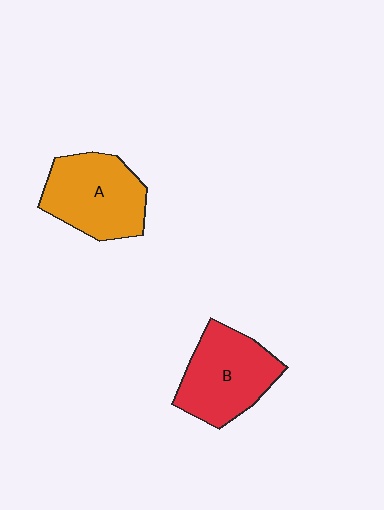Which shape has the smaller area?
Shape B (red).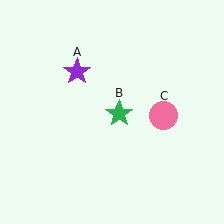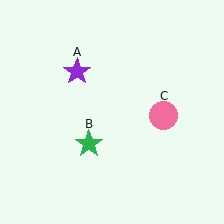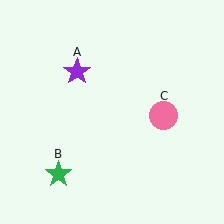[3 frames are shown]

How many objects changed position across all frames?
1 object changed position: green star (object B).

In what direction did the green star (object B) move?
The green star (object B) moved down and to the left.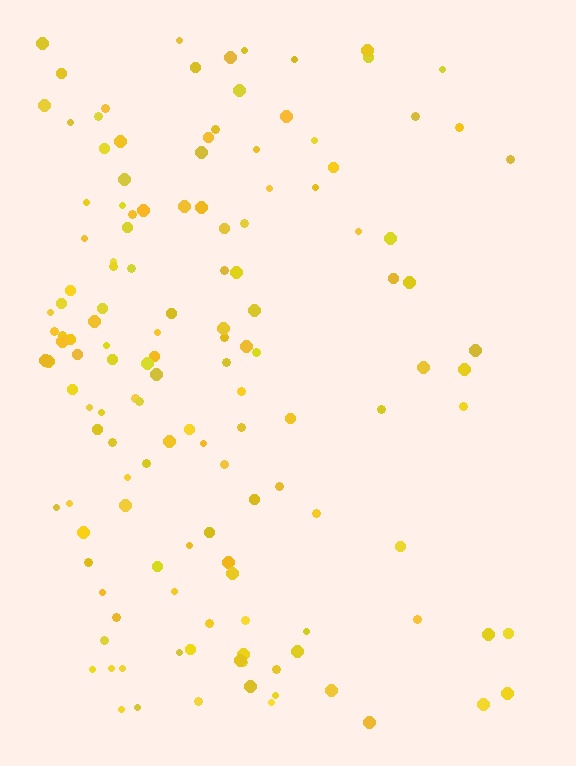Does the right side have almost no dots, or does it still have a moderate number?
Still a moderate number, just noticeably fewer than the left.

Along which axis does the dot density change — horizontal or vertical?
Horizontal.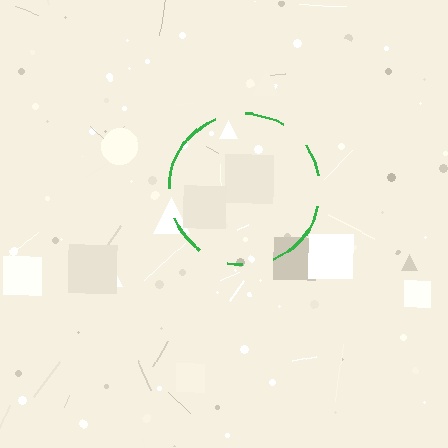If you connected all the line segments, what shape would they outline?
They would outline a circle.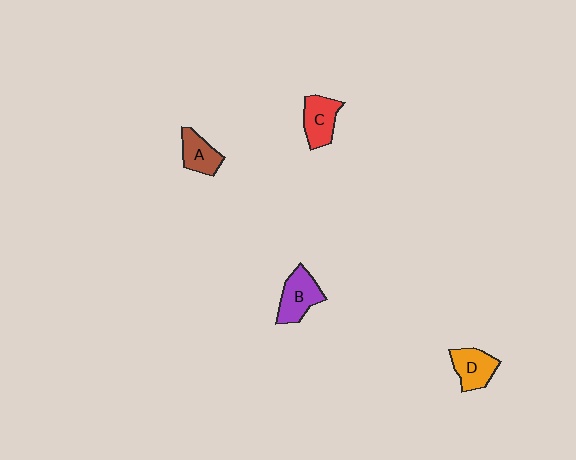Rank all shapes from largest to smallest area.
From largest to smallest: B (purple), D (orange), C (red), A (brown).